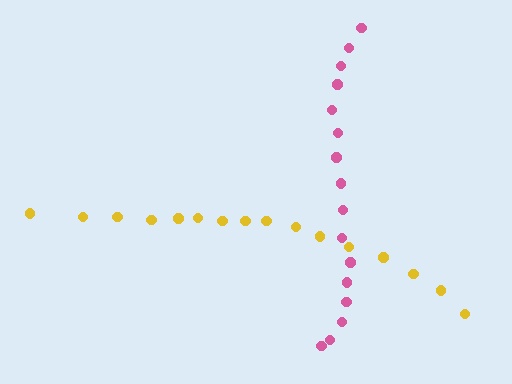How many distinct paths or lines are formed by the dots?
There are 2 distinct paths.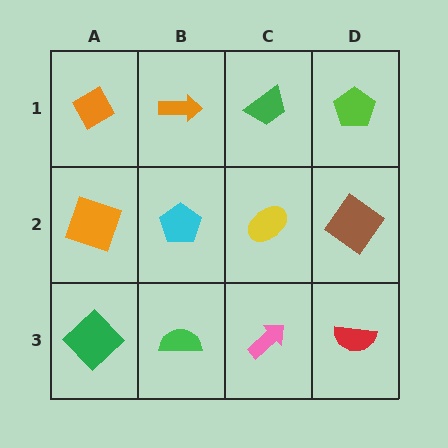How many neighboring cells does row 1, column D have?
2.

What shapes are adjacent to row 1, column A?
An orange square (row 2, column A), an orange arrow (row 1, column B).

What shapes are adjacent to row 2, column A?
An orange diamond (row 1, column A), a green diamond (row 3, column A), a cyan pentagon (row 2, column B).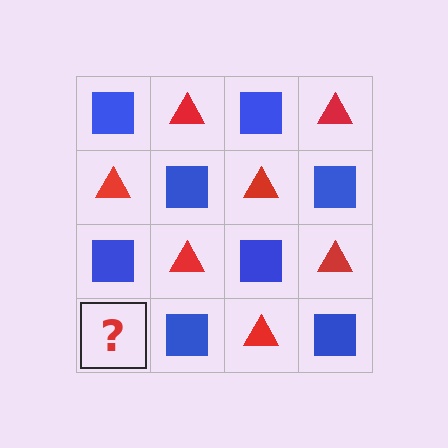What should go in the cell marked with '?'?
The missing cell should contain a red triangle.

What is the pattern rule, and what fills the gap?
The rule is that it alternates blue square and red triangle in a checkerboard pattern. The gap should be filled with a red triangle.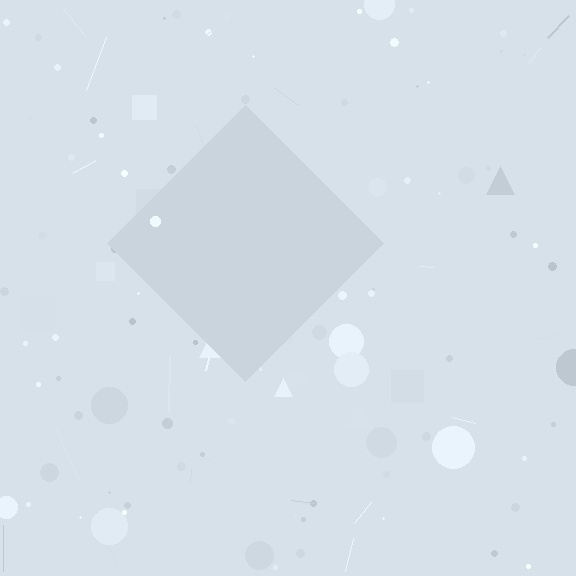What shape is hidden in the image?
A diamond is hidden in the image.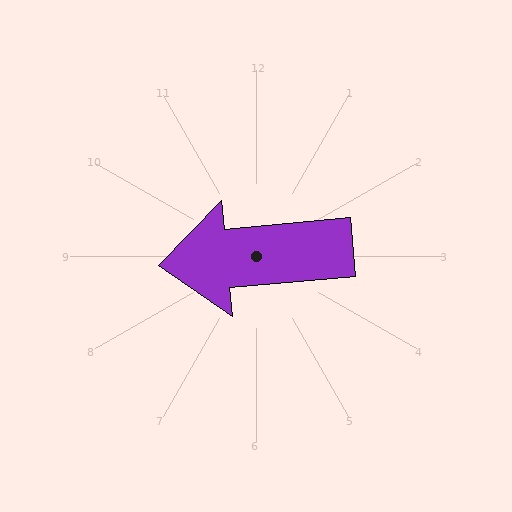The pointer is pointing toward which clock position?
Roughly 9 o'clock.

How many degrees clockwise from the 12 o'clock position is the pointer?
Approximately 265 degrees.